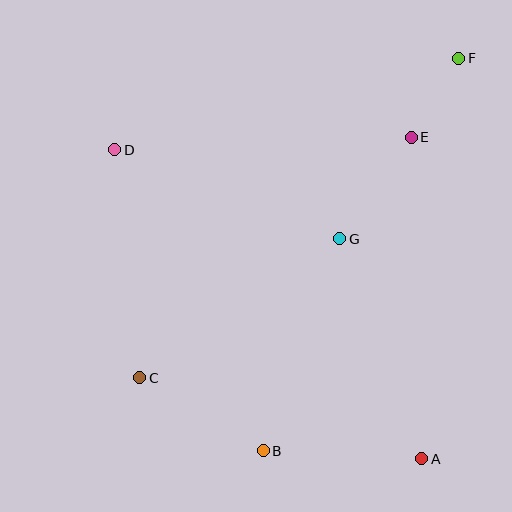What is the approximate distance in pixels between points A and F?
The distance between A and F is approximately 402 pixels.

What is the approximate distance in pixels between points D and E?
The distance between D and E is approximately 297 pixels.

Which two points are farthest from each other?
Points C and F are farthest from each other.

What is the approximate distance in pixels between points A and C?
The distance between A and C is approximately 293 pixels.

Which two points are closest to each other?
Points E and F are closest to each other.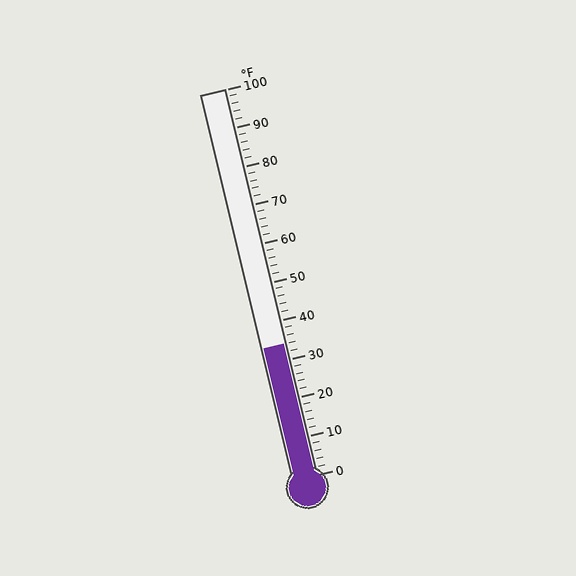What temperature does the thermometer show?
The thermometer shows approximately 34°F.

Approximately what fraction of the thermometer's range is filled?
The thermometer is filled to approximately 35% of its range.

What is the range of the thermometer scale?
The thermometer scale ranges from 0°F to 100°F.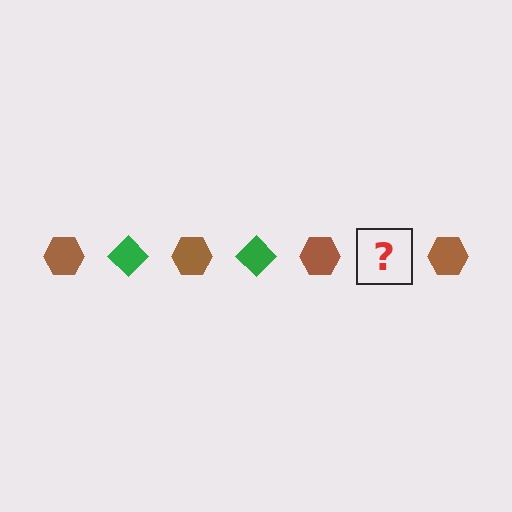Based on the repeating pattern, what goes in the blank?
The blank should be a green diamond.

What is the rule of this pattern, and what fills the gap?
The rule is that the pattern alternates between brown hexagon and green diamond. The gap should be filled with a green diamond.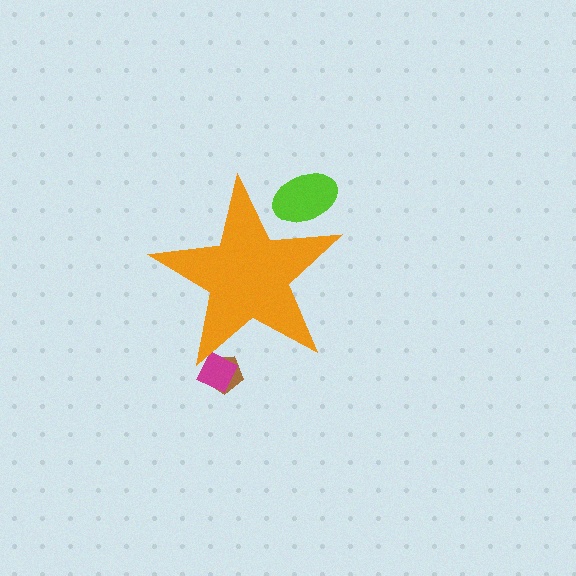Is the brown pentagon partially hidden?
Yes, the brown pentagon is partially hidden behind the orange star.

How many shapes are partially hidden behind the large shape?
3 shapes are partially hidden.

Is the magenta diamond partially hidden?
Yes, the magenta diamond is partially hidden behind the orange star.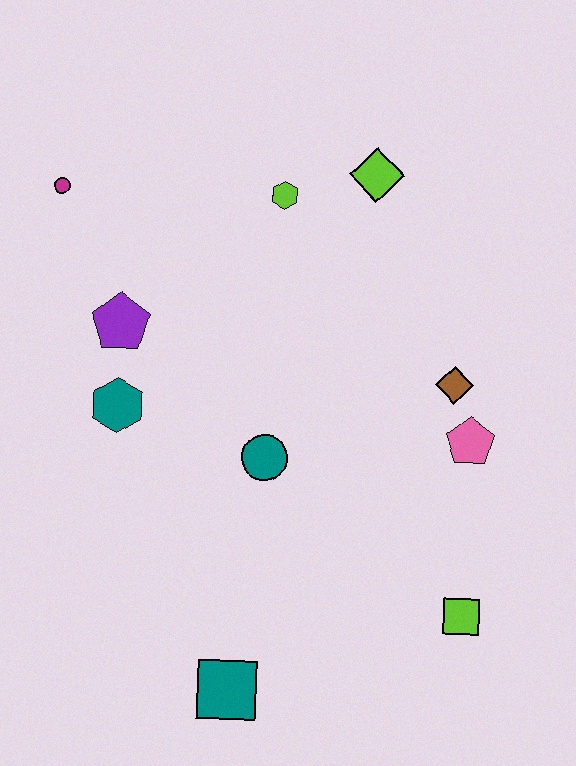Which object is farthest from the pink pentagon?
The magenta circle is farthest from the pink pentagon.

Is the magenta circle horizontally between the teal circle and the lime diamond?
No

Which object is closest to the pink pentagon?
The brown diamond is closest to the pink pentagon.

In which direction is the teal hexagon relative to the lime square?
The teal hexagon is to the left of the lime square.